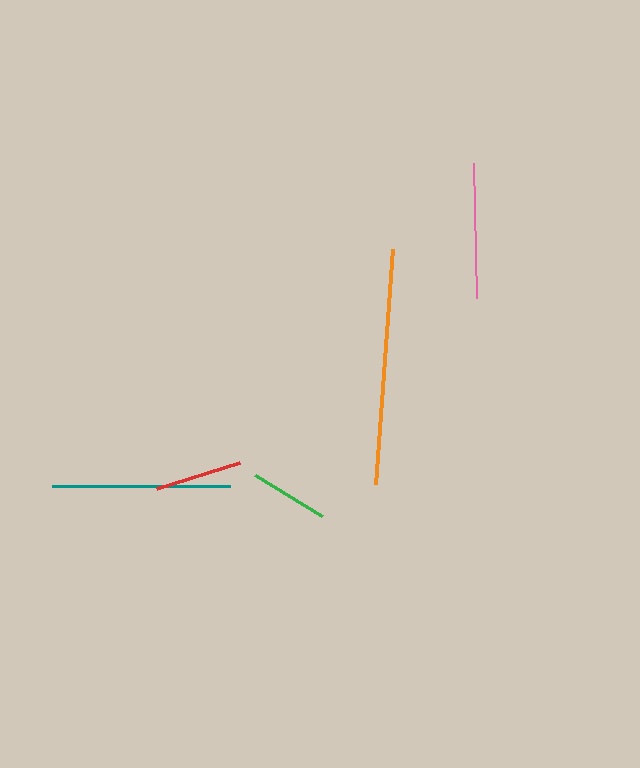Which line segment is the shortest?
The green line is the shortest at approximately 79 pixels.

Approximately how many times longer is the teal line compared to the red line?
The teal line is approximately 2.0 times the length of the red line.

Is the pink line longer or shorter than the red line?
The pink line is longer than the red line.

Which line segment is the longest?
The orange line is the longest at approximately 236 pixels.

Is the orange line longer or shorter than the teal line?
The orange line is longer than the teal line.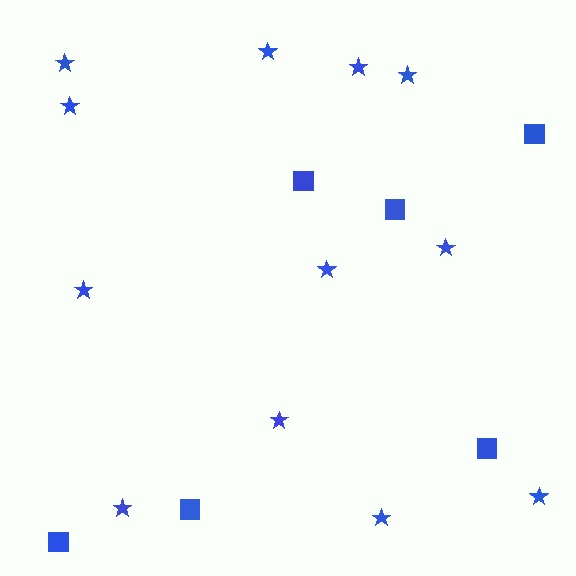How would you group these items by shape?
There are 2 groups: one group of squares (6) and one group of stars (12).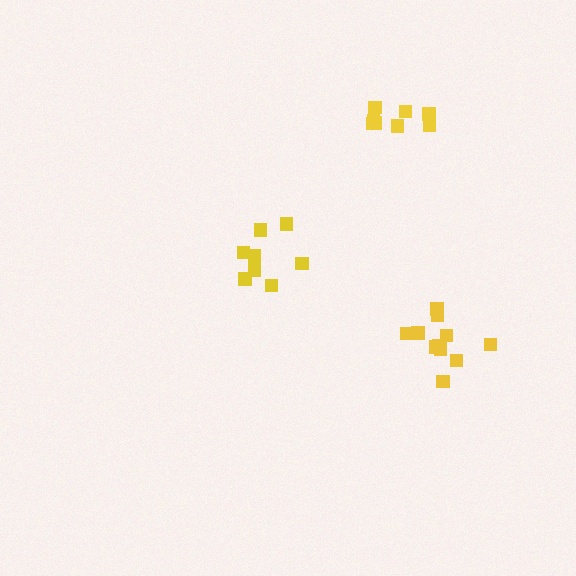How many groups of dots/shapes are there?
There are 3 groups.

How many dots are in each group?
Group 1: 8 dots, Group 2: 8 dots, Group 3: 11 dots (27 total).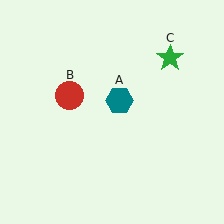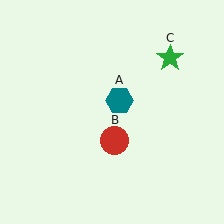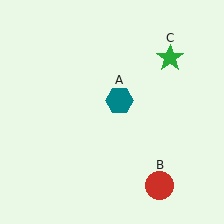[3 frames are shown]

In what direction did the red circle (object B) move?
The red circle (object B) moved down and to the right.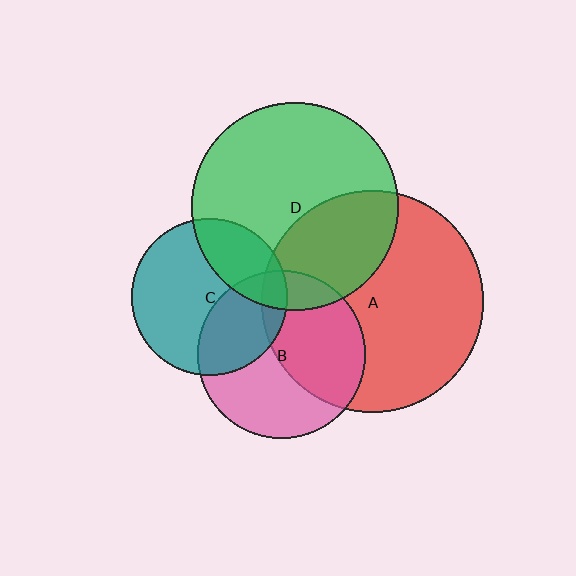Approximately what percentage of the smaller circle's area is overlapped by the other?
Approximately 15%.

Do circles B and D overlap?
Yes.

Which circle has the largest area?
Circle A (red).